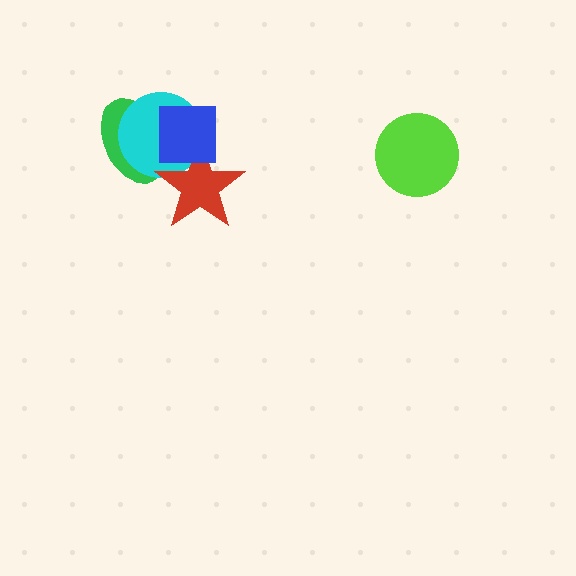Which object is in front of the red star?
The blue square is in front of the red star.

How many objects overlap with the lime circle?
0 objects overlap with the lime circle.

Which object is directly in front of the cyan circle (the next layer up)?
The red star is directly in front of the cyan circle.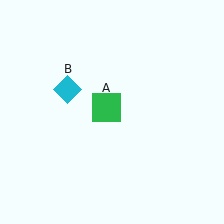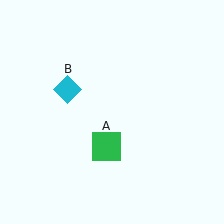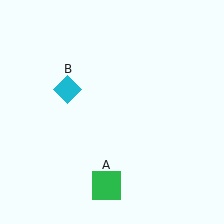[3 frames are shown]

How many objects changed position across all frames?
1 object changed position: green square (object A).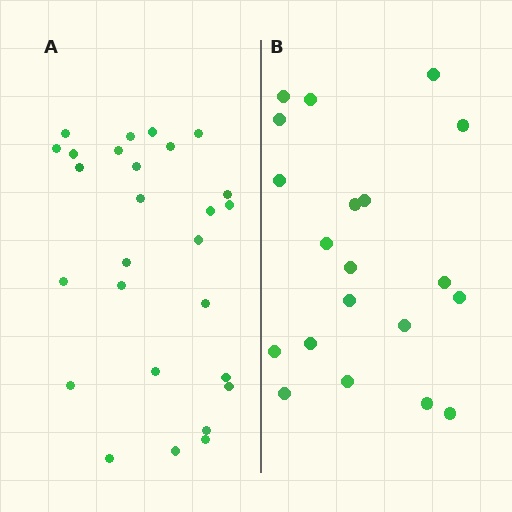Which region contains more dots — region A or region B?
Region A (the left region) has more dots.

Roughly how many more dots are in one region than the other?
Region A has roughly 8 or so more dots than region B.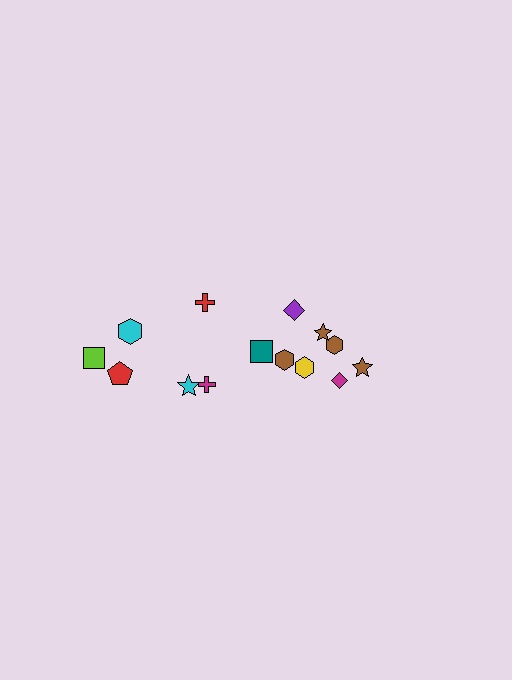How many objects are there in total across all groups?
There are 14 objects.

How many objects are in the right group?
There are 8 objects.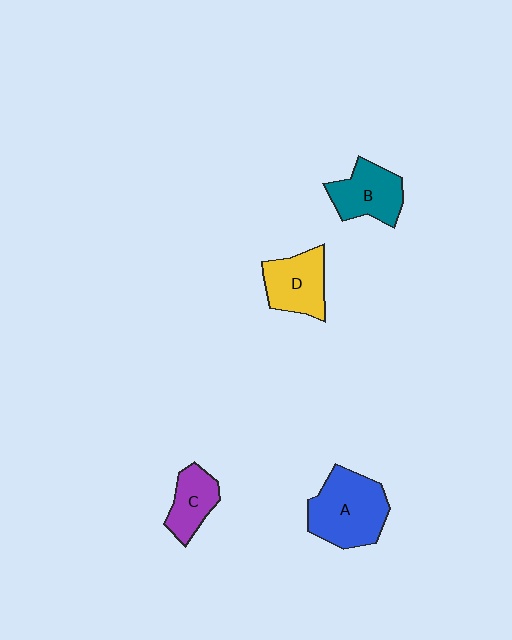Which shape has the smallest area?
Shape C (purple).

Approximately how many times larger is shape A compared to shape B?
Approximately 1.4 times.